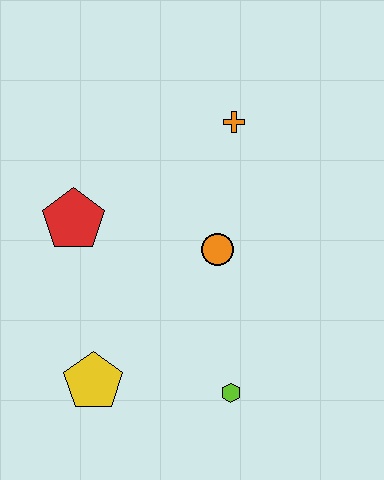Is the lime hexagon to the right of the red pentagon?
Yes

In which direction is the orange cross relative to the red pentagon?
The orange cross is to the right of the red pentagon.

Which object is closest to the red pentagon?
The orange circle is closest to the red pentagon.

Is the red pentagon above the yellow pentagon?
Yes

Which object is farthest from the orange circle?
The yellow pentagon is farthest from the orange circle.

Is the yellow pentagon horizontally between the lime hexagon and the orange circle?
No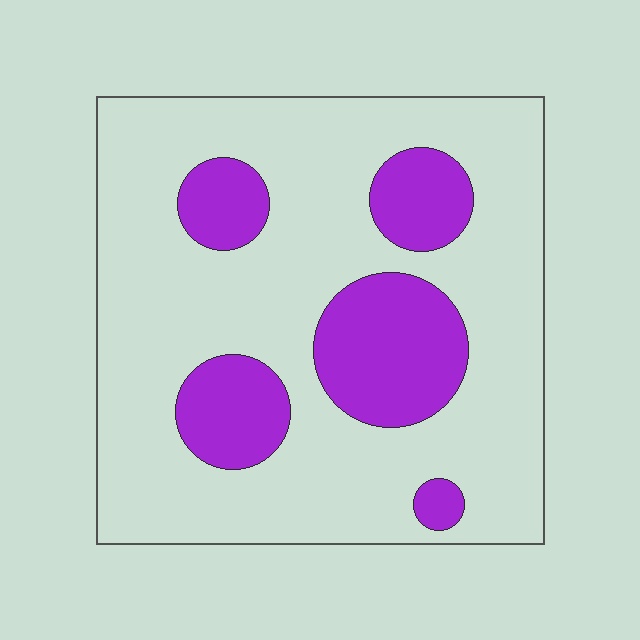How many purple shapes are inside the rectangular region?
5.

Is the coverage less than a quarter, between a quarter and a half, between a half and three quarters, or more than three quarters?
Less than a quarter.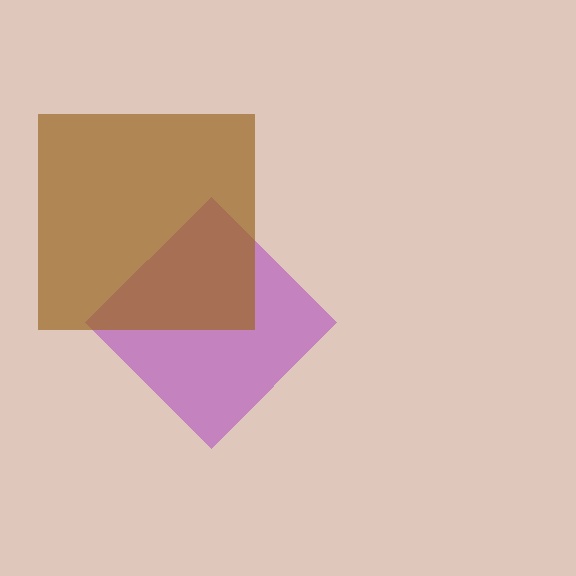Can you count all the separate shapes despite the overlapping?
Yes, there are 2 separate shapes.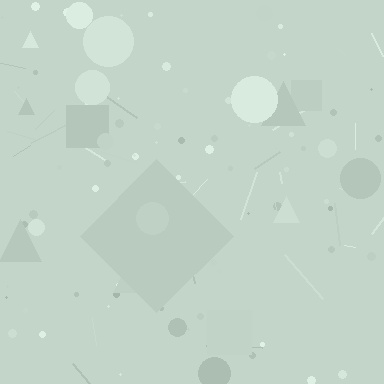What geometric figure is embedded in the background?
A diamond is embedded in the background.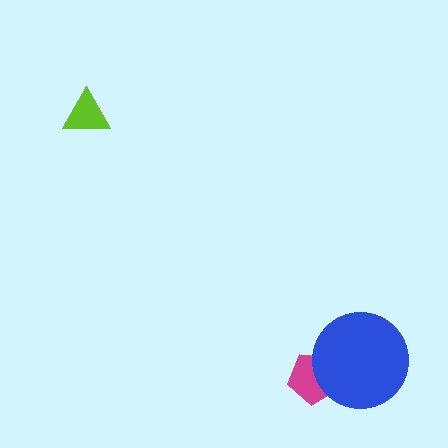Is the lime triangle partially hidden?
No, no other shape covers it.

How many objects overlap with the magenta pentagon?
1 object overlaps with the magenta pentagon.